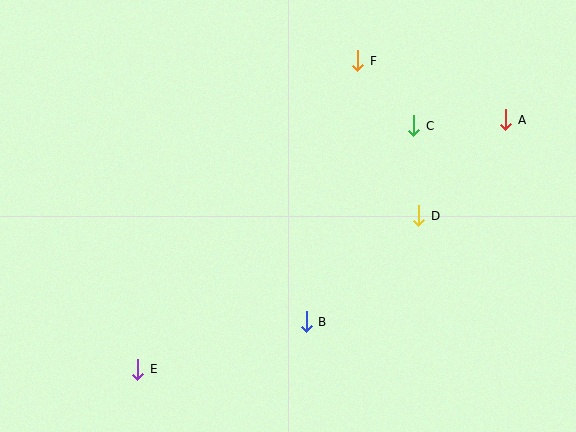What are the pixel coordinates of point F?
Point F is at (358, 61).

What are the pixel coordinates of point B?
Point B is at (306, 322).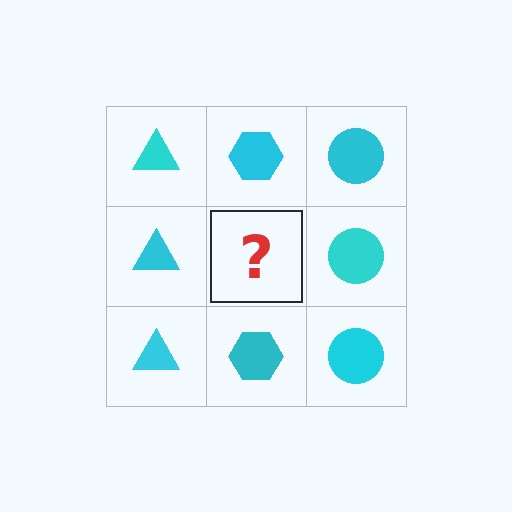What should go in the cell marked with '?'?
The missing cell should contain a cyan hexagon.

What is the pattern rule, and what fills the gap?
The rule is that each column has a consistent shape. The gap should be filled with a cyan hexagon.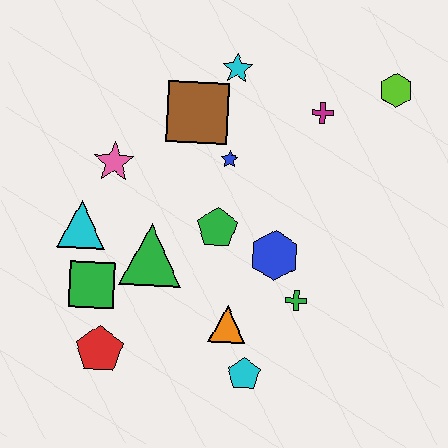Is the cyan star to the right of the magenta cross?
No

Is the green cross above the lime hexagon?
No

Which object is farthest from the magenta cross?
The red pentagon is farthest from the magenta cross.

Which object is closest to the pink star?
The cyan triangle is closest to the pink star.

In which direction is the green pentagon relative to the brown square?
The green pentagon is below the brown square.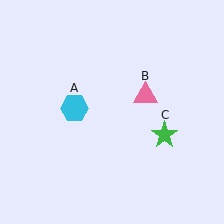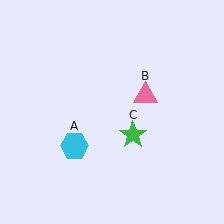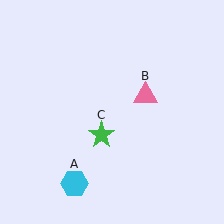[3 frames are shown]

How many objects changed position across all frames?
2 objects changed position: cyan hexagon (object A), green star (object C).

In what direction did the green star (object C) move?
The green star (object C) moved left.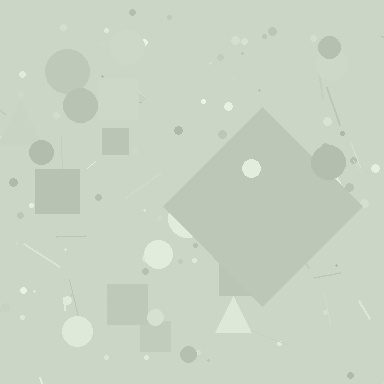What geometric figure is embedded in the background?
A diamond is embedded in the background.